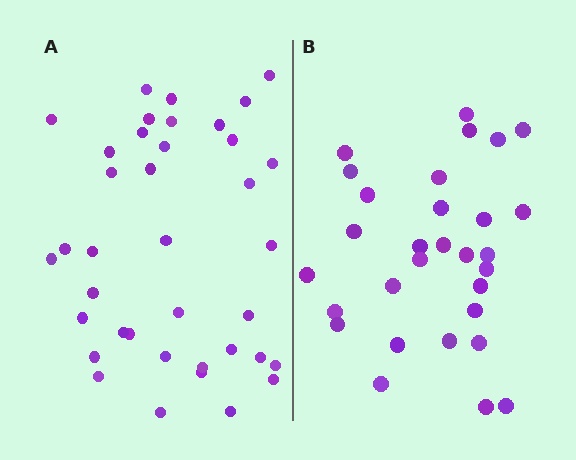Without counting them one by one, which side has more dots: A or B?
Region A (the left region) has more dots.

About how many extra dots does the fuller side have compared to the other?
Region A has roughly 8 or so more dots than region B.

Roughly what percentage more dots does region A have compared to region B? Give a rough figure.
About 25% more.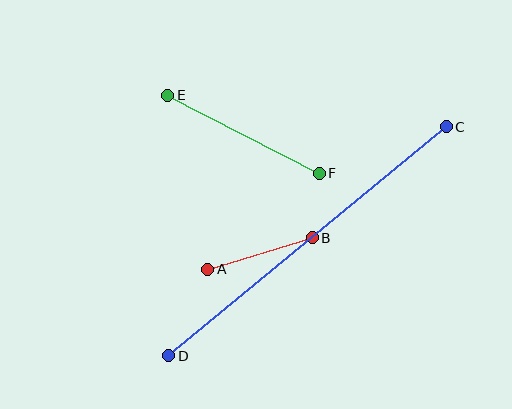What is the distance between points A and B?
The distance is approximately 109 pixels.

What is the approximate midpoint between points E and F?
The midpoint is at approximately (243, 134) pixels.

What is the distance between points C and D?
The distance is approximately 360 pixels.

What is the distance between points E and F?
The distance is approximately 170 pixels.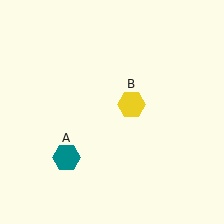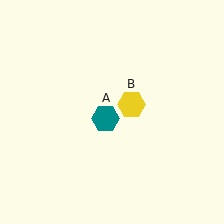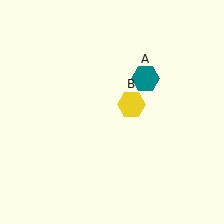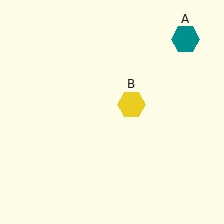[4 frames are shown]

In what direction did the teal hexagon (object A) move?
The teal hexagon (object A) moved up and to the right.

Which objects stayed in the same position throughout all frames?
Yellow hexagon (object B) remained stationary.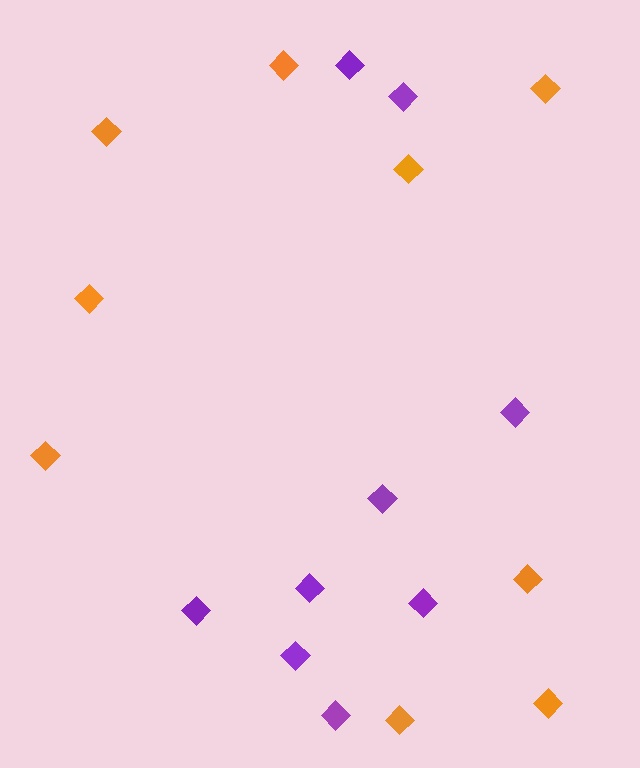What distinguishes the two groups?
There are 2 groups: one group of orange diamonds (9) and one group of purple diamonds (9).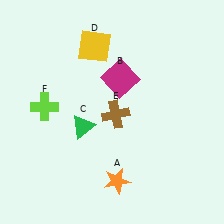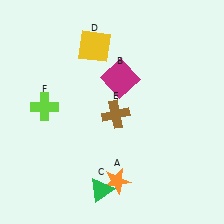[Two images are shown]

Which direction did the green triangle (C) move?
The green triangle (C) moved down.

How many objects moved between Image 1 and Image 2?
1 object moved between the two images.